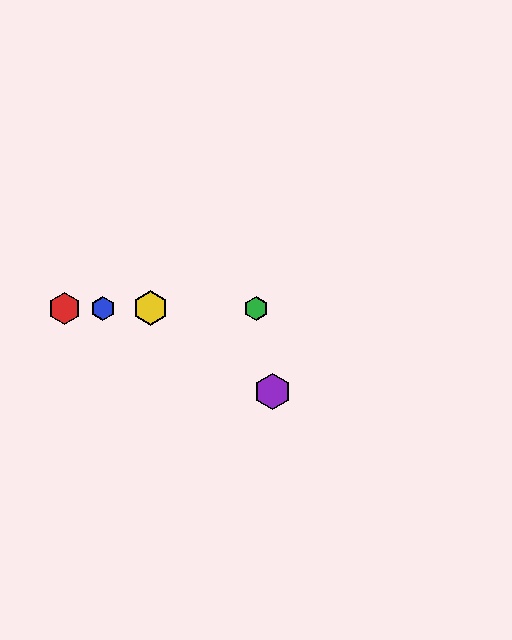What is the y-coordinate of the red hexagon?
The red hexagon is at y≈308.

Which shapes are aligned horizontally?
The red hexagon, the blue hexagon, the green hexagon, the yellow hexagon are aligned horizontally.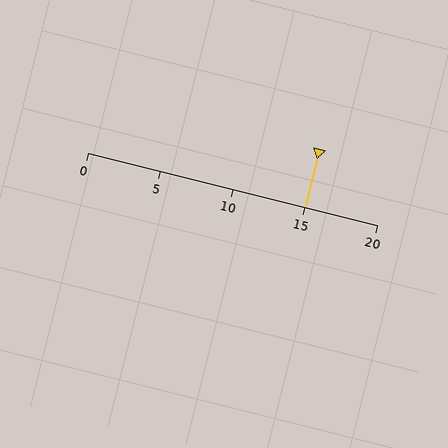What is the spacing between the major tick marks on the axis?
The major ticks are spaced 5 apart.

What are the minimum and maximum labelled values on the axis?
The axis runs from 0 to 20.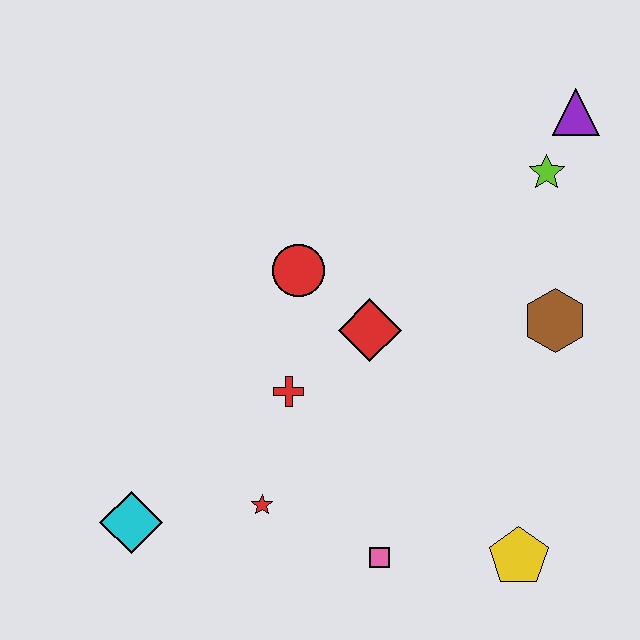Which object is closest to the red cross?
The red diamond is closest to the red cross.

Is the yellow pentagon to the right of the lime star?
No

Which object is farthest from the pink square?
The purple triangle is farthest from the pink square.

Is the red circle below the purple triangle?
Yes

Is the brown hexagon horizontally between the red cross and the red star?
No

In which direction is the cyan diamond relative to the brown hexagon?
The cyan diamond is to the left of the brown hexagon.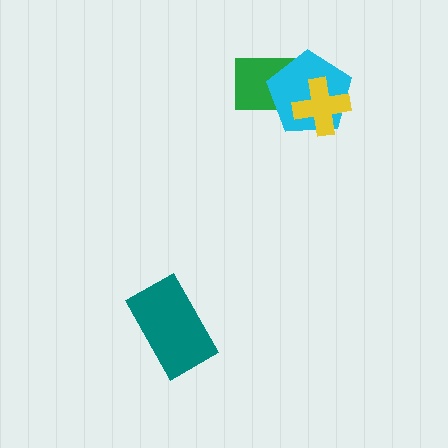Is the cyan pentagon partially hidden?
Yes, it is partially covered by another shape.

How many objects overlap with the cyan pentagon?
2 objects overlap with the cyan pentagon.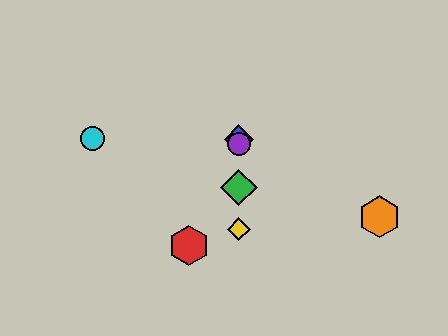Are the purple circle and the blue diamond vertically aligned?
Yes, both are at x≈239.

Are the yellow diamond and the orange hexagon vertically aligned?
No, the yellow diamond is at x≈239 and the orange hexagon is at x≈379.